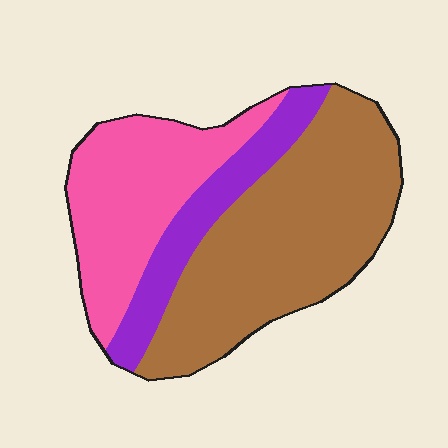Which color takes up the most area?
Brown, at roughly 50%.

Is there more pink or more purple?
Pink.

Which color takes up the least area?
Purple, at roughly 15%.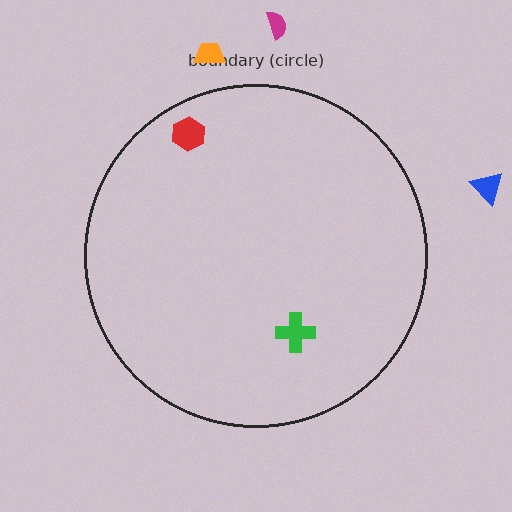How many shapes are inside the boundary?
2 inside, 3 outside.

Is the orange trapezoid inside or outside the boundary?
Outside.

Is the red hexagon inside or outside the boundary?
Inside.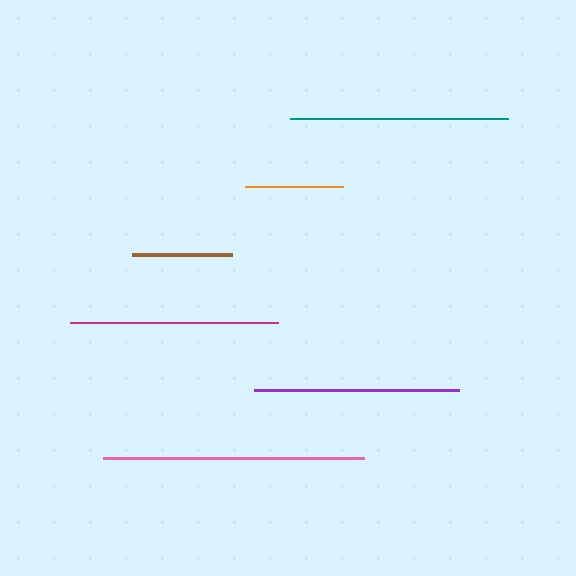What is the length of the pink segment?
The pink segment is approximately 261 pixels long.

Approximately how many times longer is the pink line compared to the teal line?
The pink line is approximately 1.2 times the length of the teal line.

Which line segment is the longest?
The pink line is the longest at approximately 261 pixels.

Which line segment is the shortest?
The orange line is the shortest at approximately 98 pixels.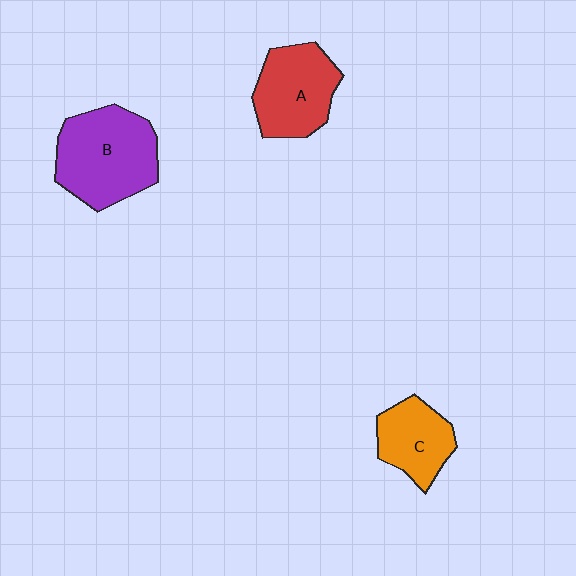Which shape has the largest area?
Shape B (purple).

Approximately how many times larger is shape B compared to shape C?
Approximately 1.7 times.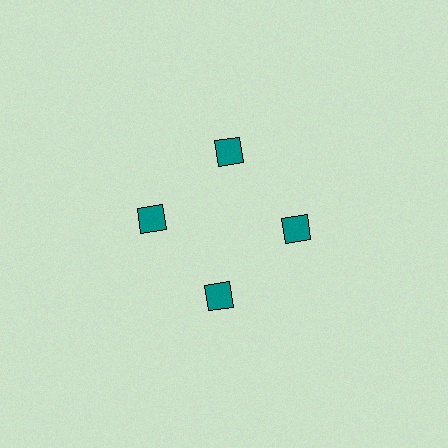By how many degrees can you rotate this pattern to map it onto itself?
The pattern maps onto itself every 90 degrees of rotation.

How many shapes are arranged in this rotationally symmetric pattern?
There are 4 shapes, arranged in 4 groups of 1.